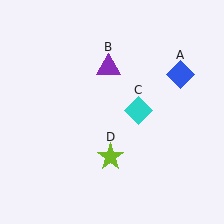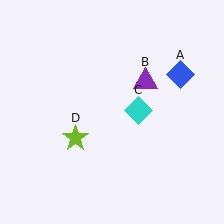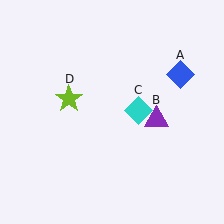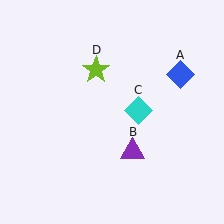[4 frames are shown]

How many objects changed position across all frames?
2 objects changed position: purple triangle (object B), lime star (object D).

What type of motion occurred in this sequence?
The purple triangle (object B), lime star (object D) rotated clockwise around the center of the scene.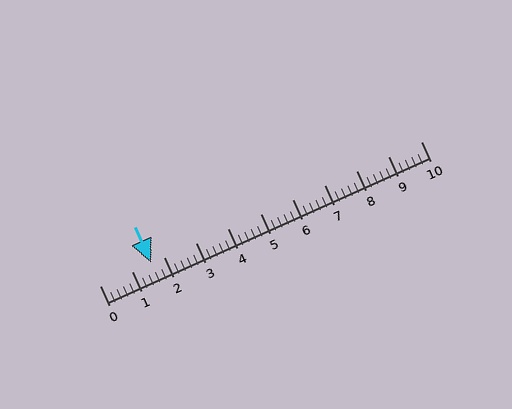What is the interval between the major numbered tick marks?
The major tick marks are spaced 1 units apart.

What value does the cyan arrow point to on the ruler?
The cyan arrow points to approximately 1.6.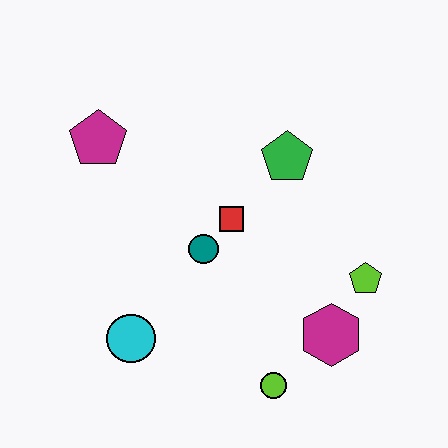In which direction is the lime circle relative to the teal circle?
The lime circle is below the teal circle.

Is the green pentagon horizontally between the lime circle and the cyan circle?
No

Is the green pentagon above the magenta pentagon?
No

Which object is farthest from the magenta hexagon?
The magenta pentagon is farthest from the magenta hexagon.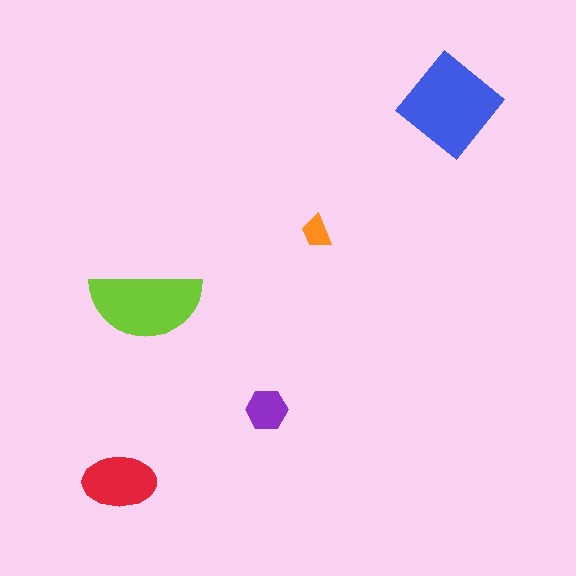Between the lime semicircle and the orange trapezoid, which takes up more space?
The lime semicircle.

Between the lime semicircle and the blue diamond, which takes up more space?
The blue diamond.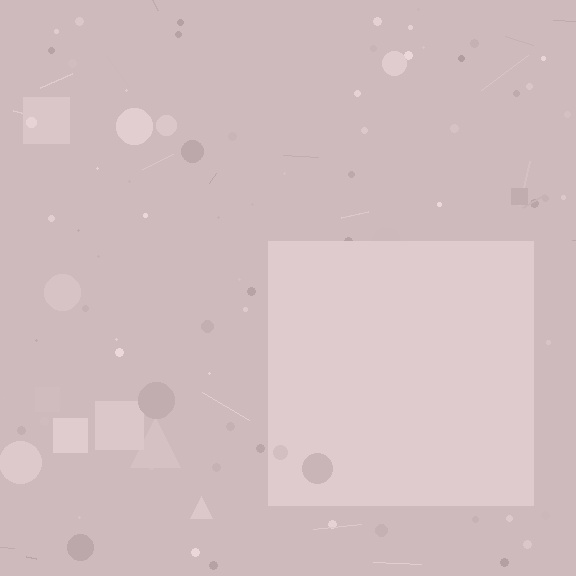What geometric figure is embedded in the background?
A square is embedded in the background.